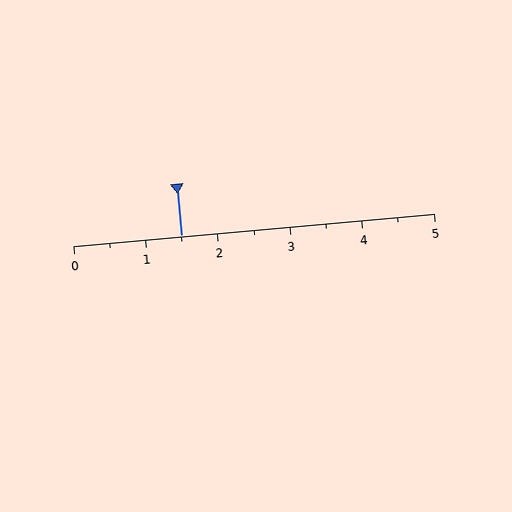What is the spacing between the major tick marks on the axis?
The major ticks are spaced 1 apart.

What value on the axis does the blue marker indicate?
The marker indicates approximately 1.5.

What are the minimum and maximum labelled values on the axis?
The axis runs from 0 to 5.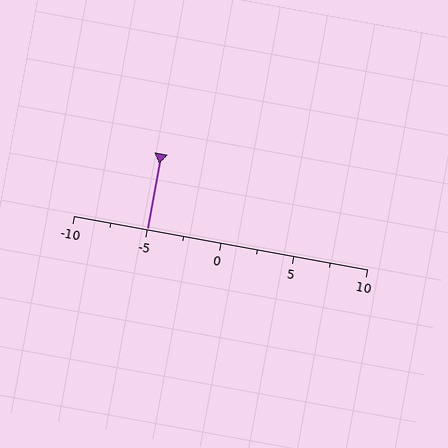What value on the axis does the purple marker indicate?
The marker indicates approximately -5.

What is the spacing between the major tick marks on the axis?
The major ticks are spaced 5 apart.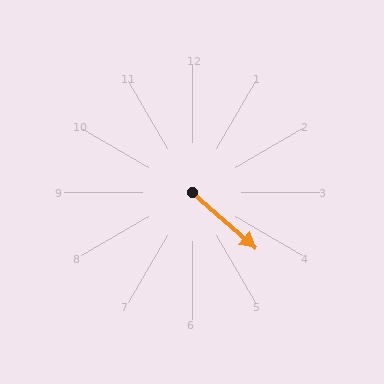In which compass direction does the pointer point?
Southeast.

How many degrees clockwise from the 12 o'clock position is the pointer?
Approximately 132 degrees.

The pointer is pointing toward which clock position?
Roughly 4 o'clock.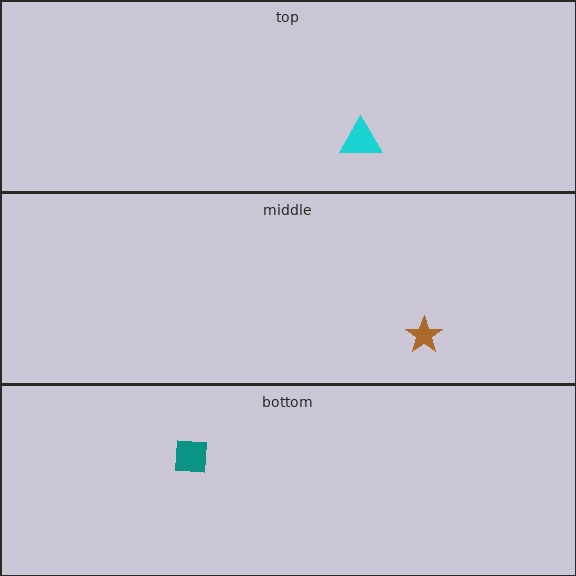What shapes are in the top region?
The cyan triangle.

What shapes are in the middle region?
The brown star.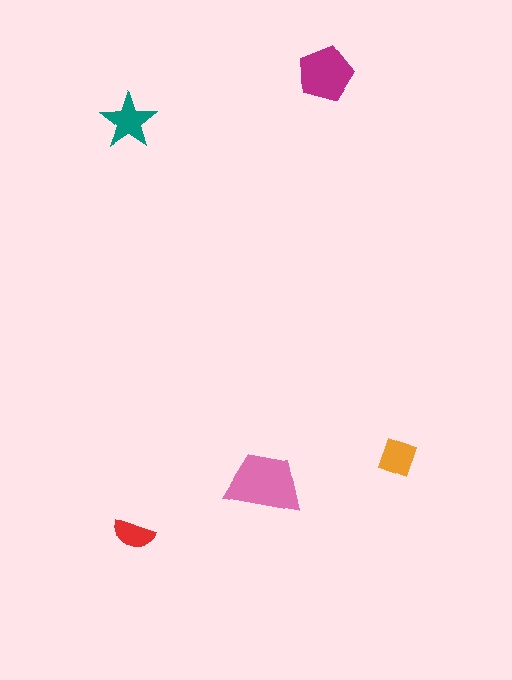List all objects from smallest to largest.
The red semicircle, the orange square, the teal star, the magenta pentagon, the pink trapezoid.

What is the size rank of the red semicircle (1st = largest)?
5th.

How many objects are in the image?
There are 5 objects in the image.